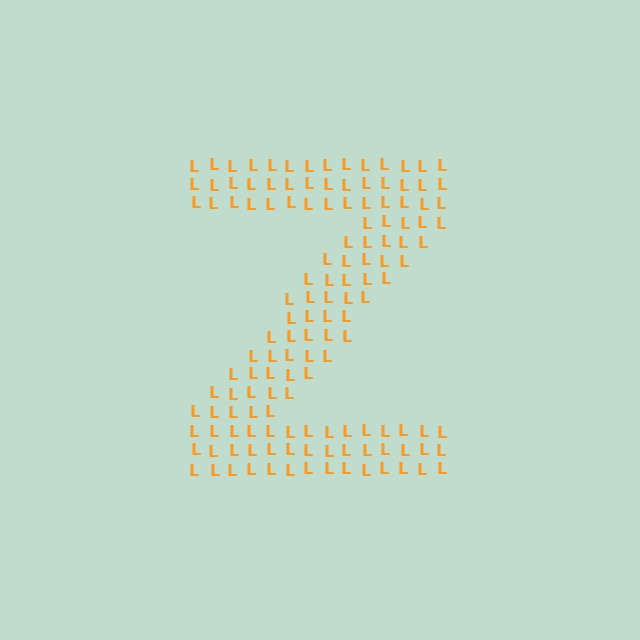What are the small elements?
The small elements are letter L's.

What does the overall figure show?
The overall figure shows the letter Z.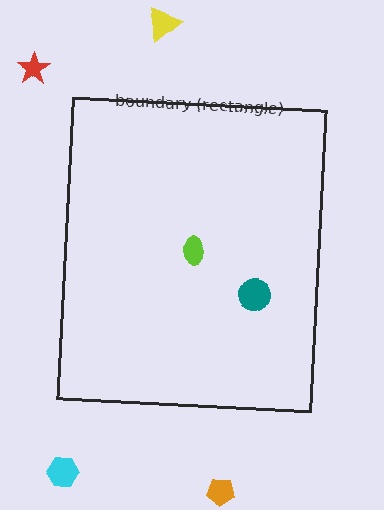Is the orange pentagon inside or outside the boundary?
Outside.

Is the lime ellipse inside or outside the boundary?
Inside.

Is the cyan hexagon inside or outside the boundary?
Outside.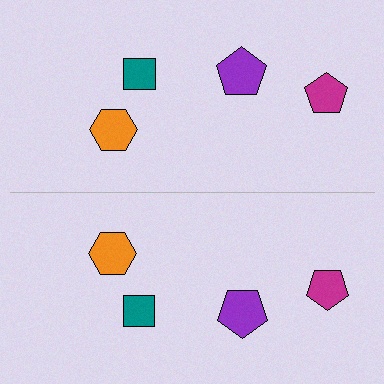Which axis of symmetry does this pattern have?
The pattern has a horizontal axis of symmetry running through the center of the image.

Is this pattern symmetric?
Yes, this pattern has bilateral (reflection) symmetry.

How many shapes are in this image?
There are 8 shapes in this image.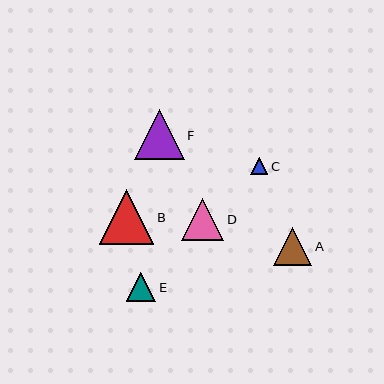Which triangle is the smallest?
Triangle C is the smallest with a size of approximately 17 pixels.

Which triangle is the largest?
Triangle B is the largest with a size of approximately 54 pixels.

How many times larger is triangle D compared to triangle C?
Triangle D is approximately 2.4 times the size of triangle C.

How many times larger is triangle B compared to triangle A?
Triangle B is approximately 1.4 times the size of triangle A.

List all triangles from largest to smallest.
From largest to smallest: B, F, D, A, E, C.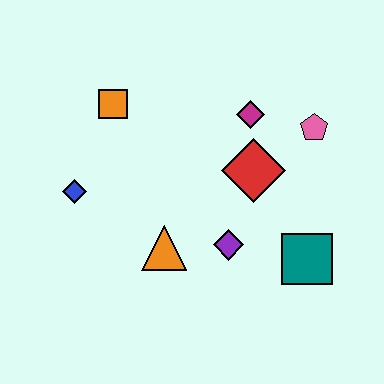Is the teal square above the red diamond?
No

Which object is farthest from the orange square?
The teal square is farthest from the orange square.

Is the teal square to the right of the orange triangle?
Yes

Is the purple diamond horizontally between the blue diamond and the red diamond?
Yes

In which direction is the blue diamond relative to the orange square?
The blue diamond is below the orange square.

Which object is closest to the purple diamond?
The orange triangle is closest to the purple diamond.